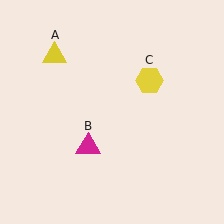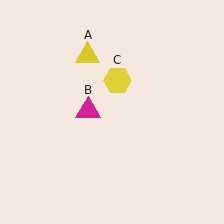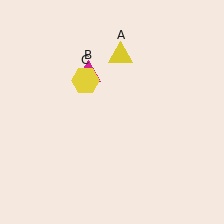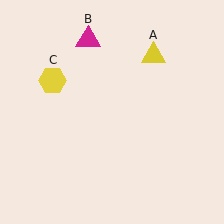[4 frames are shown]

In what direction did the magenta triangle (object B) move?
The magenta triangle (object B) moved up.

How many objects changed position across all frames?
3 objects changed position: yellow triangle (object A), magenta triangle (object B), yellow hexagon (object C).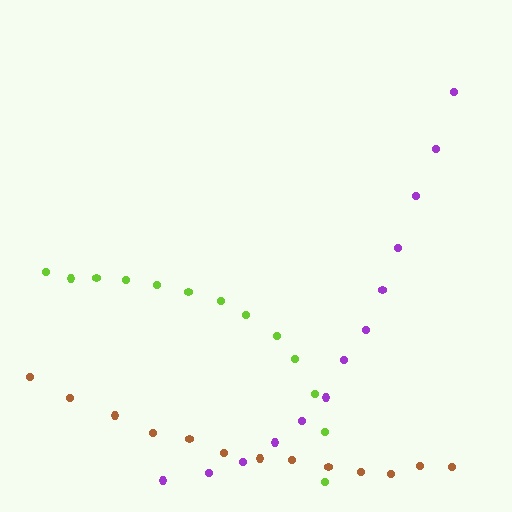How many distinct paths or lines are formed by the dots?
There are 3 distinct paths.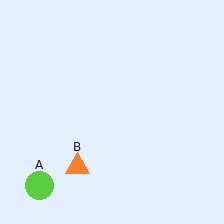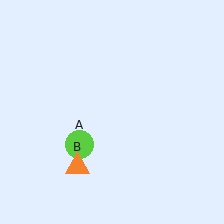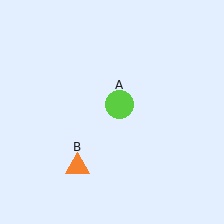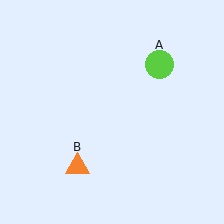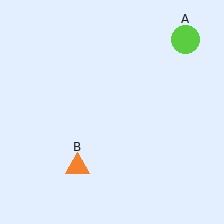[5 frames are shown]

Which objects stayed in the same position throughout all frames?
Orange triangle (object B) remained stationary.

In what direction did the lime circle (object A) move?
The lime circle (object A) moved up and to the right.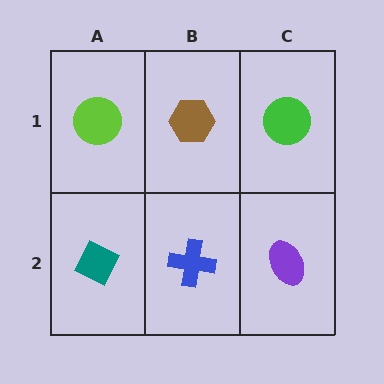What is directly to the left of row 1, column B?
A lime circle.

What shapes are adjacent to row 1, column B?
A blue cross (row 2, column B), a lime circle (row 1, column A), a green circle (row 1, column C).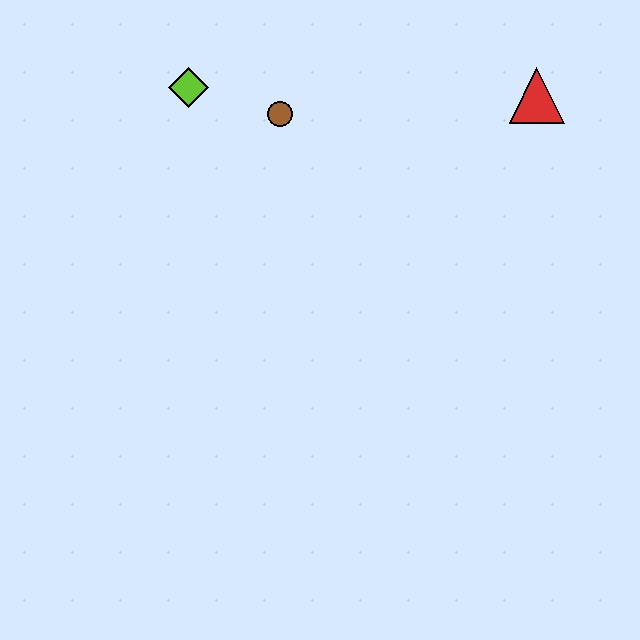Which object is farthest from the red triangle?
The lime diamond is farthest from the red triangle.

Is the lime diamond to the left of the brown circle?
Yes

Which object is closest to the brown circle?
The lime diamond is closest to the brown circle.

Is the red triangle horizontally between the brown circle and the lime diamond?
No